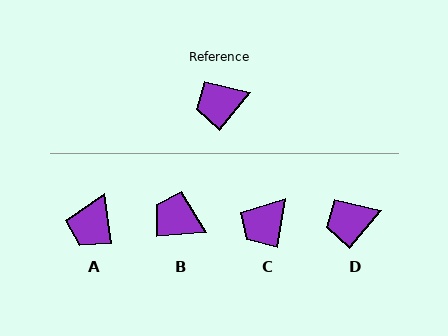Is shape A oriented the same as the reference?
No, it is off by about 47 degrees.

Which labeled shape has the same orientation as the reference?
D.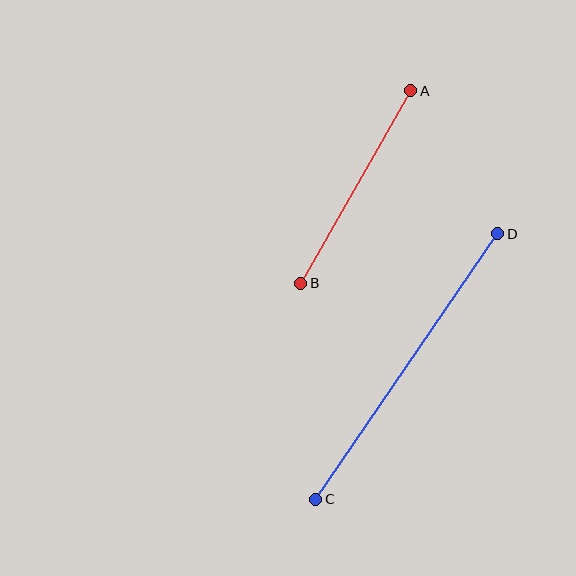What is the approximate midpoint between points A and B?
The midpoint is at approximately (356, 187) pixels.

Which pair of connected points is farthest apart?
Points C and D are farthest apart.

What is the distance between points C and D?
The distance is approximately 322 pixels.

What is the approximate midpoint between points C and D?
The midpoint is at approximately (407, 367) pixels.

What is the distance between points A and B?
The distance is approximately 222 pixels.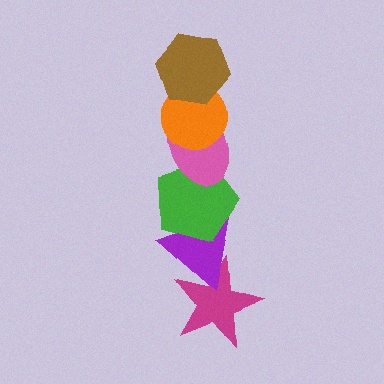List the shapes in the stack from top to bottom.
From top to bottom: the brown hexagon, the orange circle, the pink ellipse, the green pentagon, the purple triangle, the magenta star.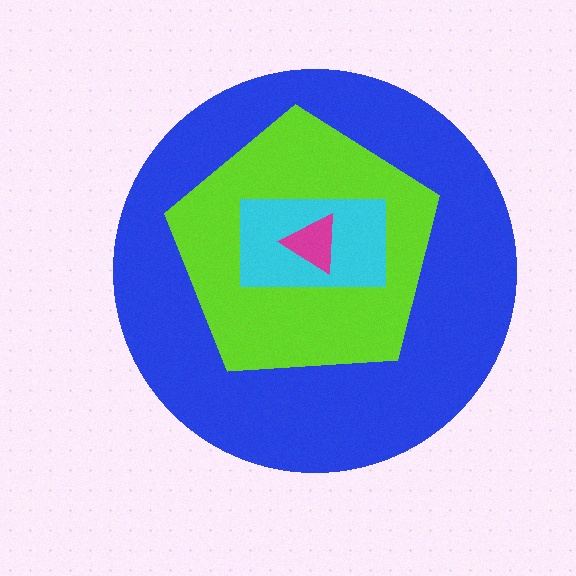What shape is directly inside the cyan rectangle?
The magenta triangle.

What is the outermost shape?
The blue circle.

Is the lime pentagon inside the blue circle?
Yes.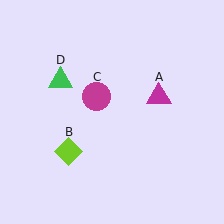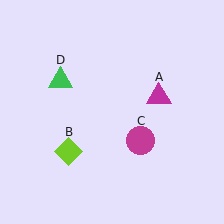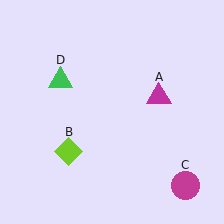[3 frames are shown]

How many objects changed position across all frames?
1 object changed position: magenta circle (object C).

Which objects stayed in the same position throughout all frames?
Magenta triangle (object A) and lime diamond (object B) and green triangle (object D) remained stationary.